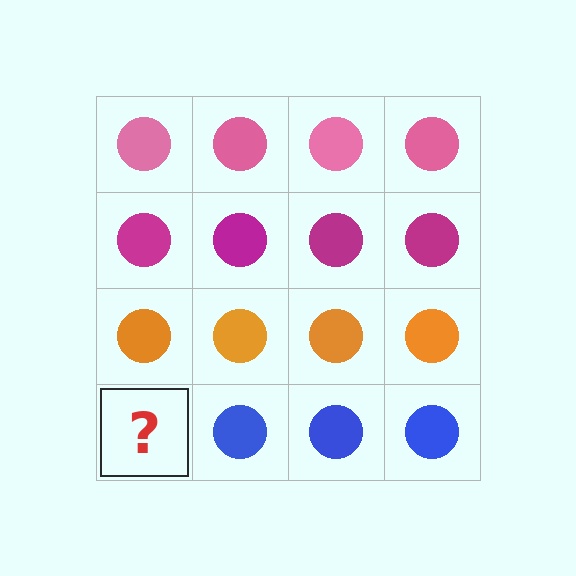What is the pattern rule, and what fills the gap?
The rule is that each row has a consistent color. The gap should be filled with a blue circle.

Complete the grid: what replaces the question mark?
The question mark should be replaced with a blue circle.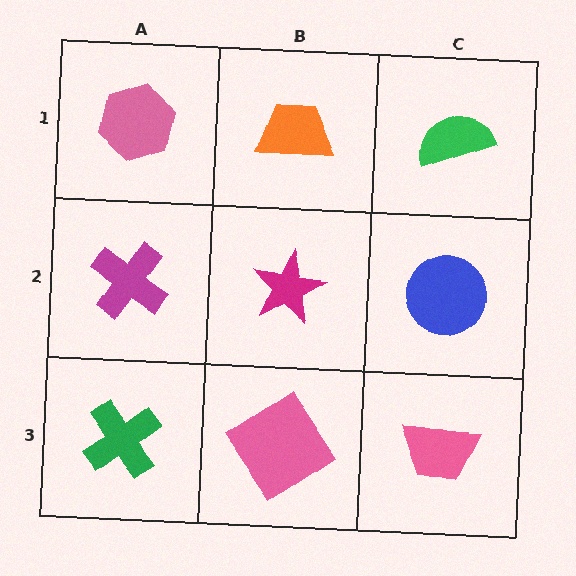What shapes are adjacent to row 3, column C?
A blue circle (row 2, column C), a pink diamond (row 3, column B).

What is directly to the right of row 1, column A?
An orange trapezoid.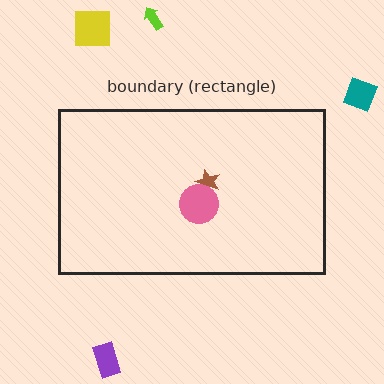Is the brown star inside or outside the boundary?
Inside.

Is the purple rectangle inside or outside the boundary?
Outside.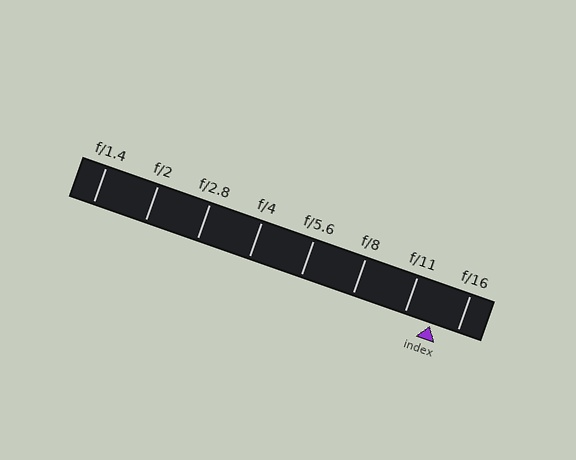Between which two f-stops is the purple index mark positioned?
The index mark is between f/11 and f/16.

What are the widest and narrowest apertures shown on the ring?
The widest aperture shown is f/1.4 and the narrowest is f/16.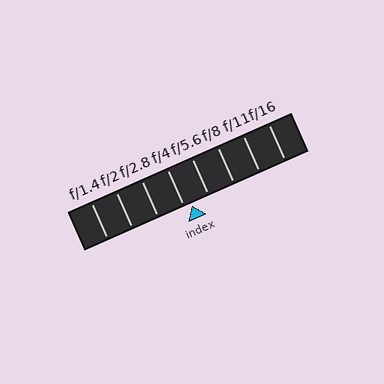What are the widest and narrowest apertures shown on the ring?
The widest aperture shown is f/1.4 and the narrowest is f/16.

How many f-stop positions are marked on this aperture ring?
There are 8 f-stop positions marked.